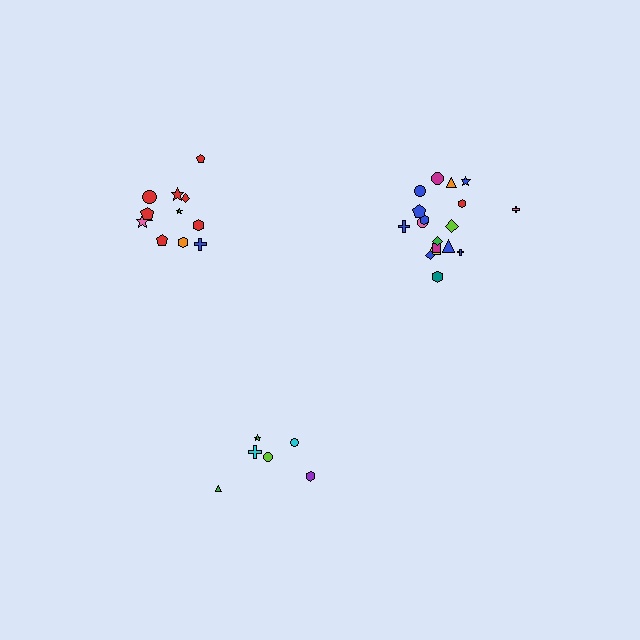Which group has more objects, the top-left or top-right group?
The top-right group.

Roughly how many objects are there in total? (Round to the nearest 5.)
Roughly 35 objects in total.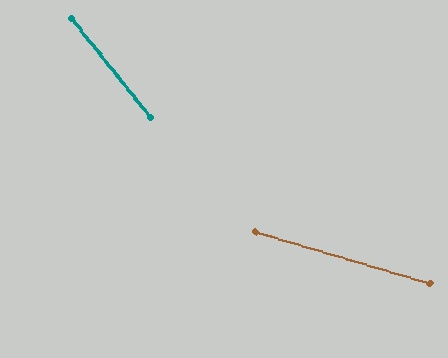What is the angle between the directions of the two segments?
Approximately 35 degrees.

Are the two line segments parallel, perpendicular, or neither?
Neither parallel nor perpendicular — they differ by about 35°.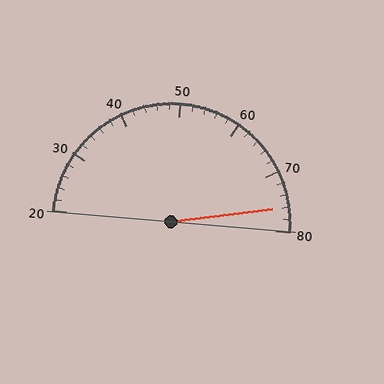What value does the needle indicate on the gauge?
The needle indicates approximately 76.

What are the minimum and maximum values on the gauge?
The gauge ranges from 20 to 80.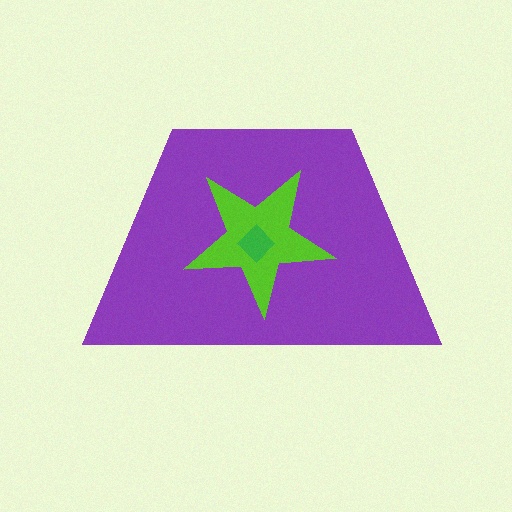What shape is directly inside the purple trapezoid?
The lime star.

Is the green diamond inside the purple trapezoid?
Yes.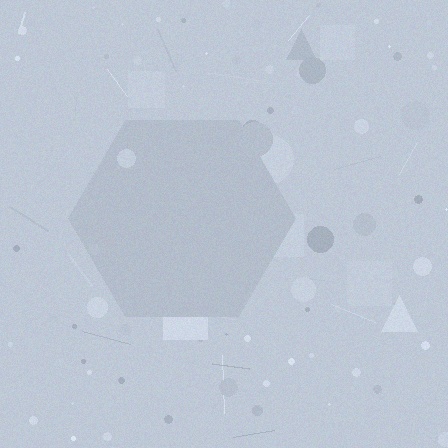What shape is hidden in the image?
A hexagon is hidden in the image.